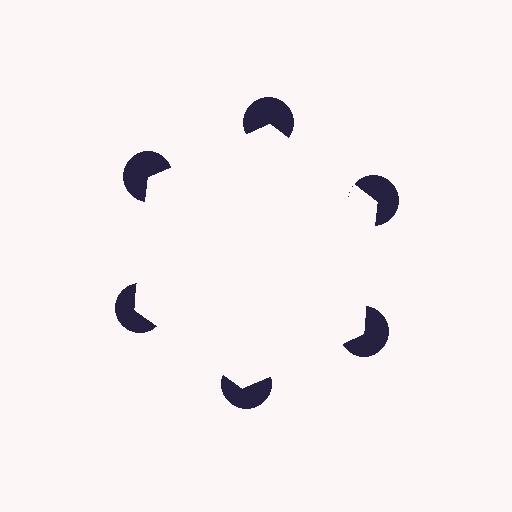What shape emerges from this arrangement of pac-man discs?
An illusory hexagon — its edges are inferred from the aligned wedge cuts in the pac-man discs, not physically drawn.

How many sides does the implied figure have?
6 sides.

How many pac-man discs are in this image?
There are 6 — one at each vertex of the illusory hexagon.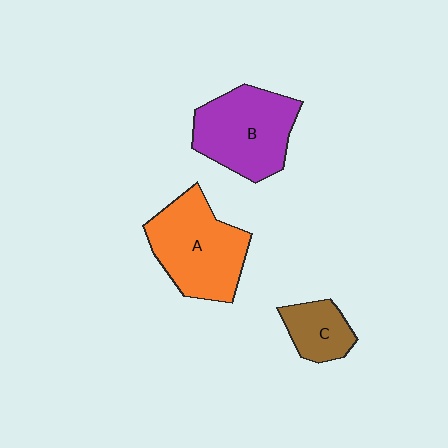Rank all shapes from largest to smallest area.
From largest to smallest: A (orange), B (purple), C (brown).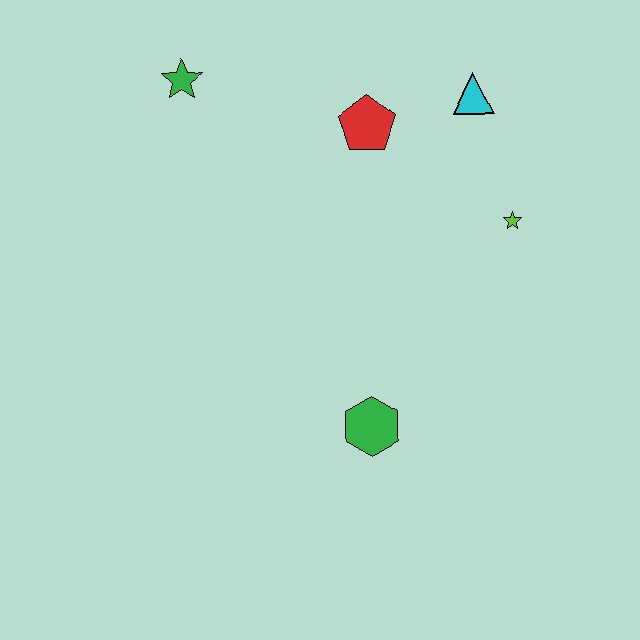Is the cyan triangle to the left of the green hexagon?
No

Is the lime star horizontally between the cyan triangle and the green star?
No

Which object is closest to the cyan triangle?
The red pentagon is closest to the cyan triangle.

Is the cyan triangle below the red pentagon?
No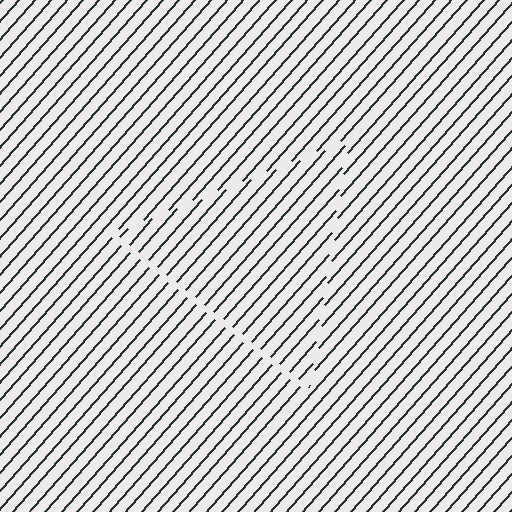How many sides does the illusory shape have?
3 sides — the line-ends trace a triangle.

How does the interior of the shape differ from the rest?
The interior of the shape contains the same grating, shifted by half a period — the contour is defined by the phase discontinuity where line-ends from the inner and outer gratings abut.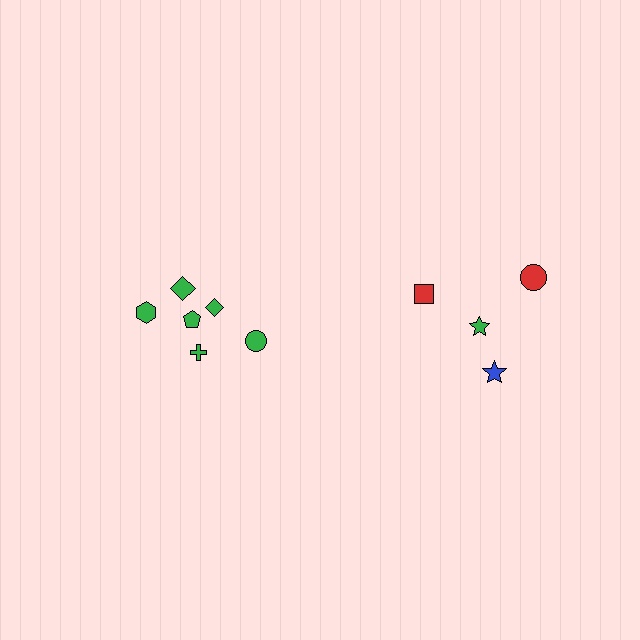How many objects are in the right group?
There are 4 objects.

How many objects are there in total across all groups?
There are 10 objects.